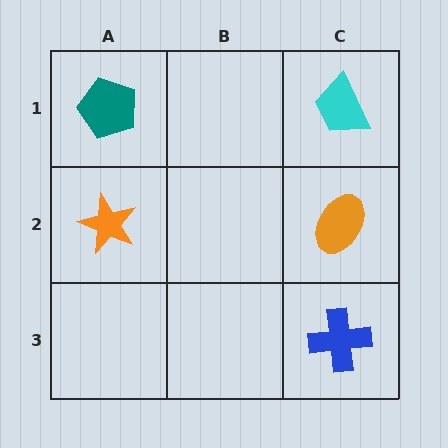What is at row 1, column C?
A cyan trapezoid.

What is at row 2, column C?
An orange ellipse.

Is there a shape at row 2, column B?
No, that cell is empty.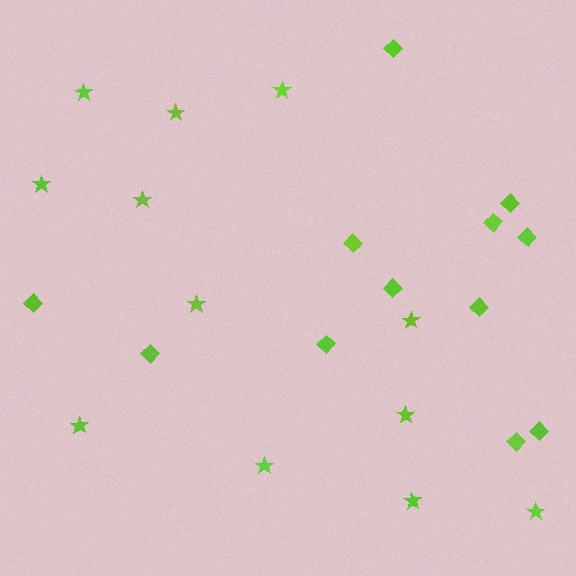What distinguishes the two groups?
There are 2 groups: one group of stars (12) and one group of diamonds (12).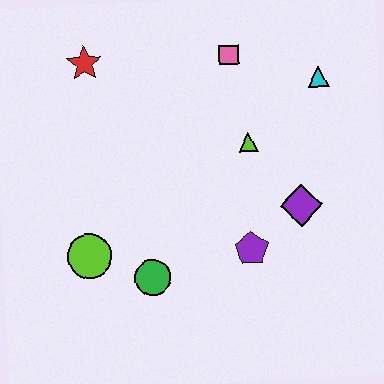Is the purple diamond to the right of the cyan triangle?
No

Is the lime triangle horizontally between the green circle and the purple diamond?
Yes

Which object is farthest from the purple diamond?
The red star is farthest from the purple diamond.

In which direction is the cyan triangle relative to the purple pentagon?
The cyan triangle is above the purple pentagon.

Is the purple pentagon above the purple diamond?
No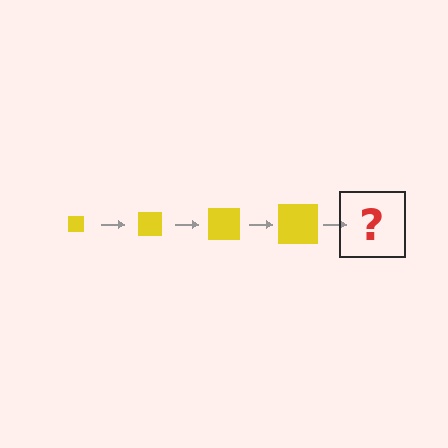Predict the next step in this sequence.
The next step is a yellow square, larger than the previous one.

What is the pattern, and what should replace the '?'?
The pattern is that the square gets progressively larger each step. The '?' should be a yellow square, larger than the previous one.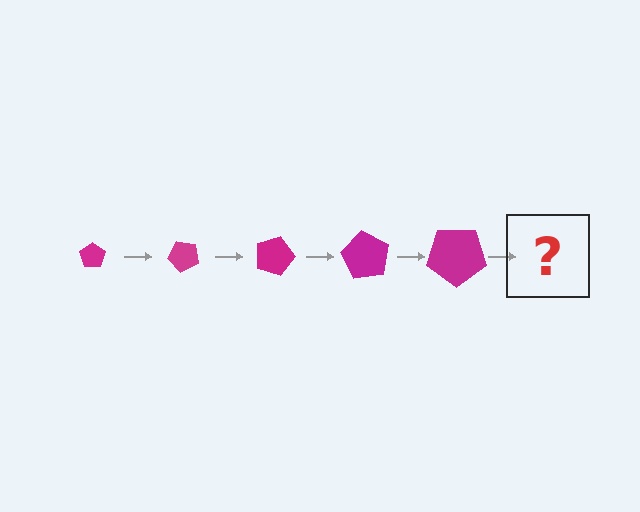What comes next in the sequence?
The next element should be a pentagon, larger than the previous one and rotated 225 degrees from the start.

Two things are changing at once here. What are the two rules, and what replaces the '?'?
The two rules are that the pentagon grows larger each step and it rotates 45 degrees each step. The '?' should be a pentagon, larger than the previous one and rotated 225 degrees from the start.